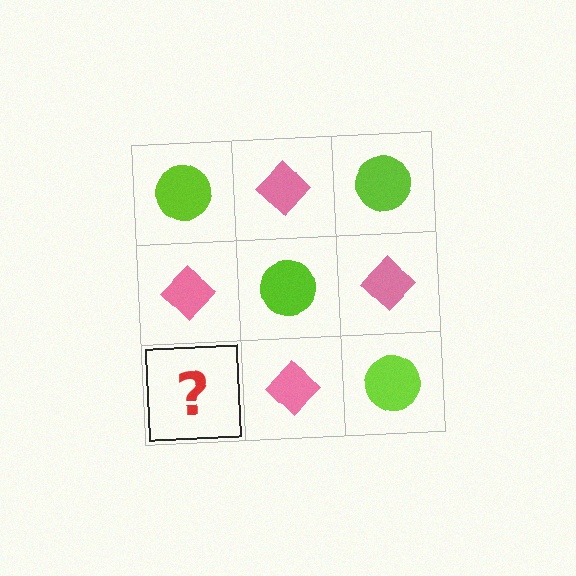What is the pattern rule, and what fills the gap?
The rule is that it alternates lime circle and pink diamond in a checkerboard pattern. The gap should be filled with a lime circle.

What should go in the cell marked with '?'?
The missing cell should contain a lime circle.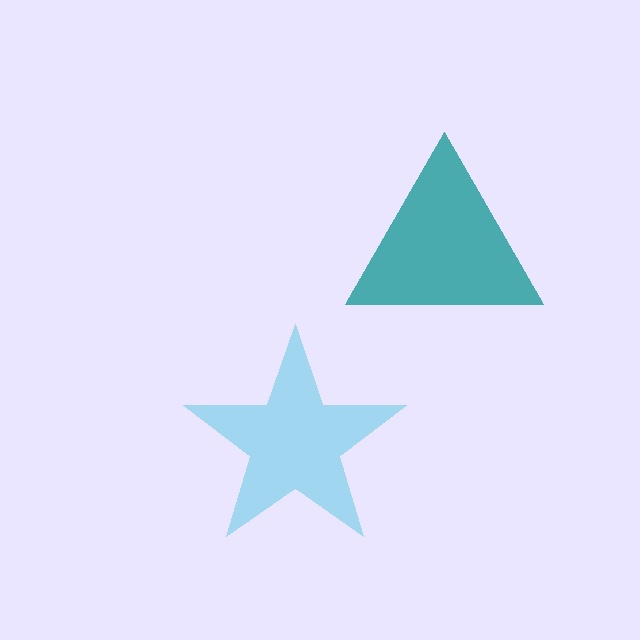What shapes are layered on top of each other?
The layered shapes are: a cyan star, a teal triangle.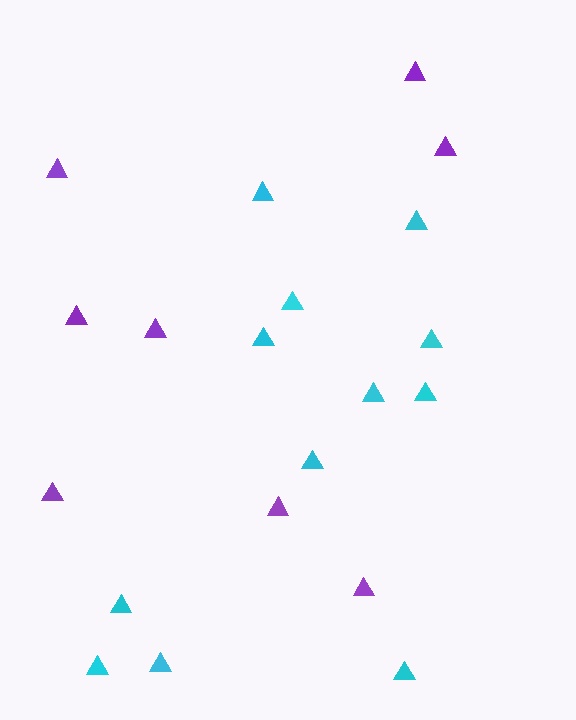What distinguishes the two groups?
There are 2 groups: one group of cyan triangles (12) and one group of purple triangles (8).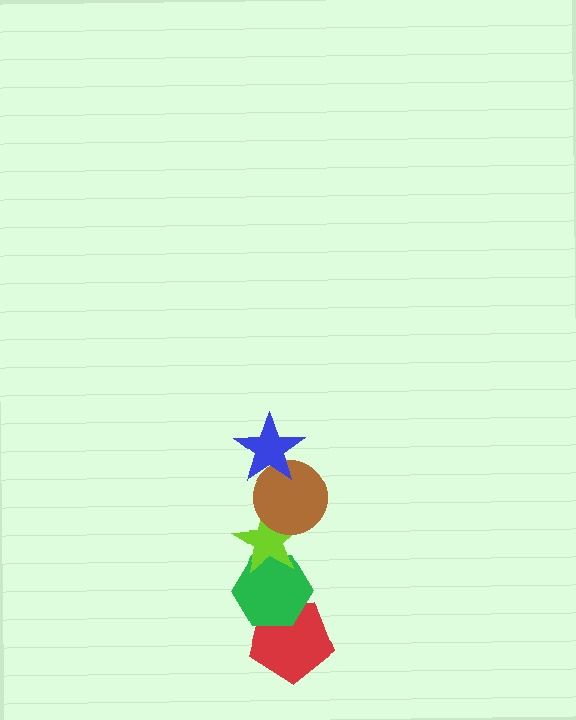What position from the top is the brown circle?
The brown circle is 2nd from the top.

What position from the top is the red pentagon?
The red pentagon is 5th from the top.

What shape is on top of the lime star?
The brown circle is on top of the lime star.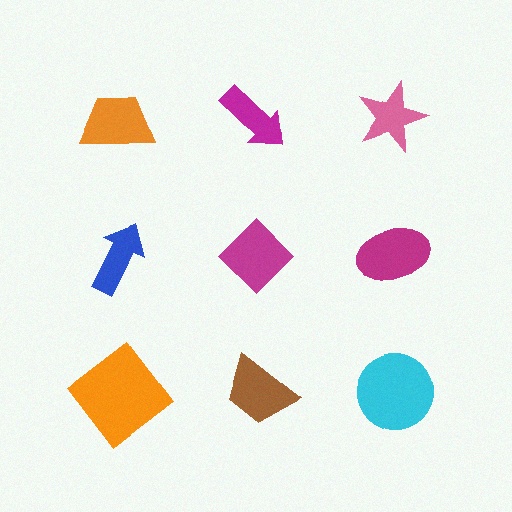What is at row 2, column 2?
A magenta diamond.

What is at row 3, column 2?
A brown trapezoid.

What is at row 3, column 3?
A cyan circle.